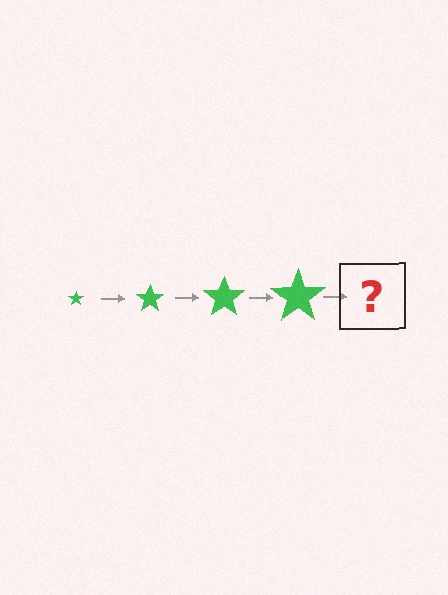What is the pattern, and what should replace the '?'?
The pattern is that the star gets progressively larger each step. The '?' should be a green star, larger than the previous one.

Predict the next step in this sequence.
The next step is a green star, larger than the previous one.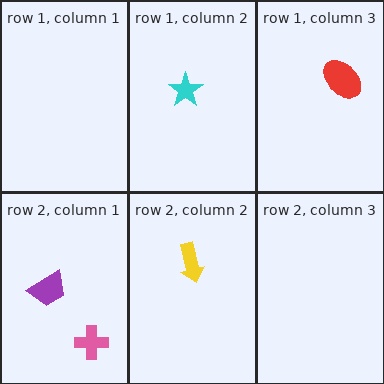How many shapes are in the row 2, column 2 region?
1.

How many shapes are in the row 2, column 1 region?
2.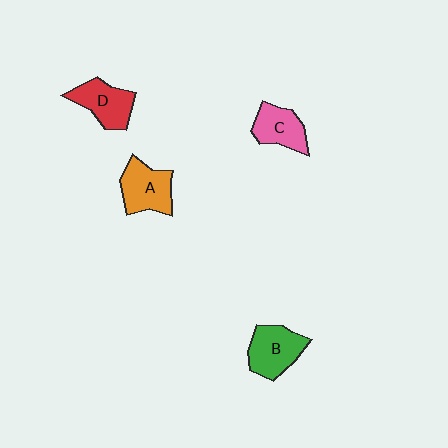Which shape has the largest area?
Shape B (green).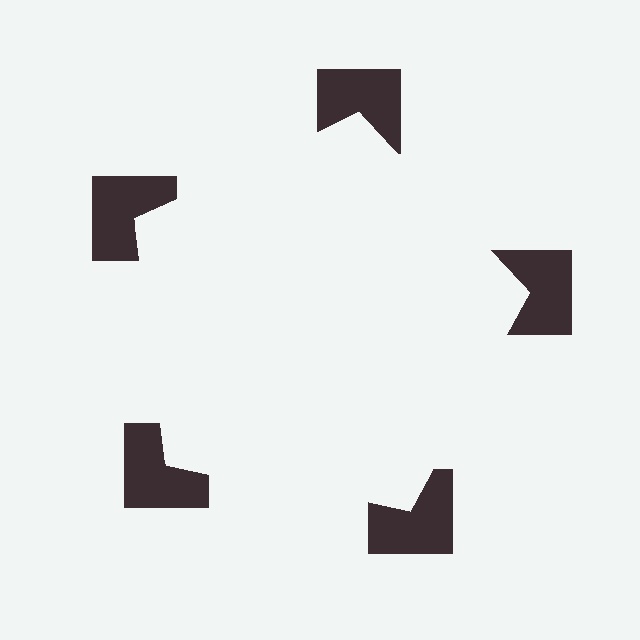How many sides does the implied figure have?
5 sides.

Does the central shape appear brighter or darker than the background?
It typically appears slightly brighter than the background, even though no actual brightness change is drawn.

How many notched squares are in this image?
There are 5 — one at each vertex of the illusory pentagon.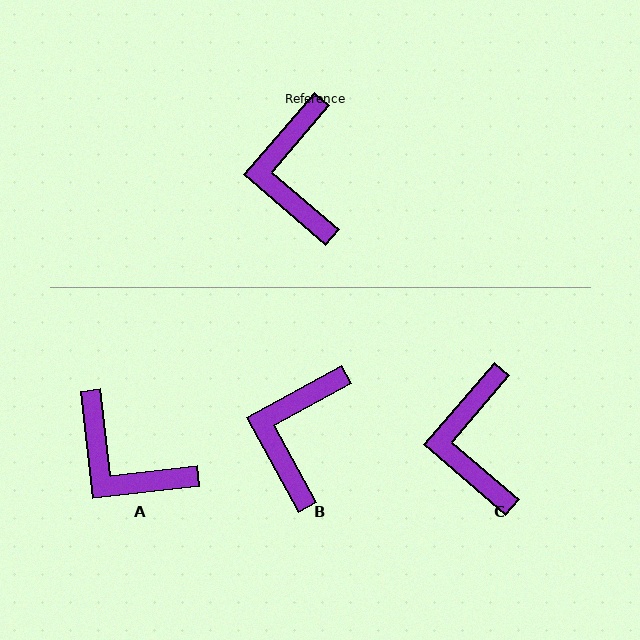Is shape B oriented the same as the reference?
No, it is off by about 21 degrees.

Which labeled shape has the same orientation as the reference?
C.